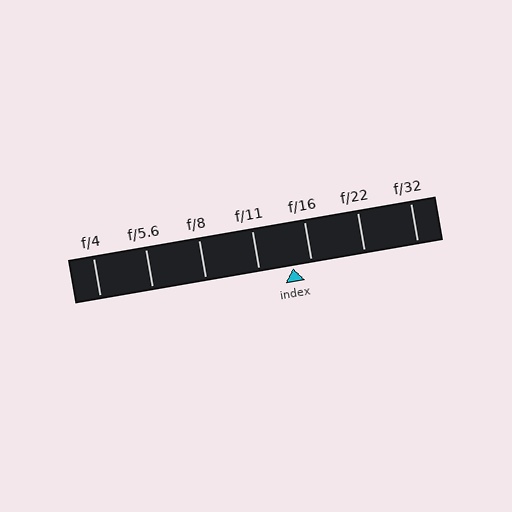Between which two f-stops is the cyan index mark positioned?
The index mark is between f/11 and f/16.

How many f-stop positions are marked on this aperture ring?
There are 7 f-stop positions marked.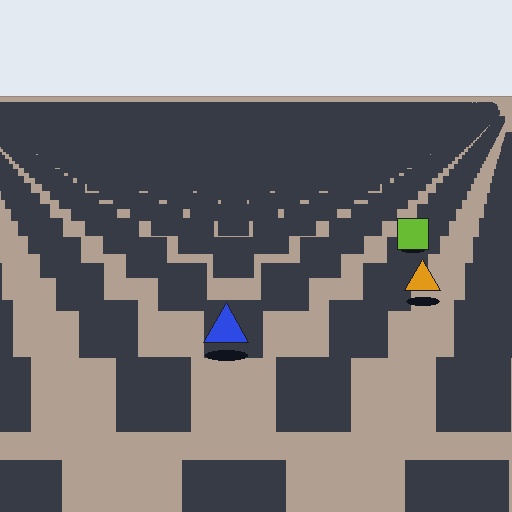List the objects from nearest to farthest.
From nearest to farthest: the blue triangle, the orange triangle, the lime square.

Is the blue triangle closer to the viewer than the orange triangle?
Yes. The blue triangle is closer — you can tell from the texture gradient: the ground texture is coarser near it.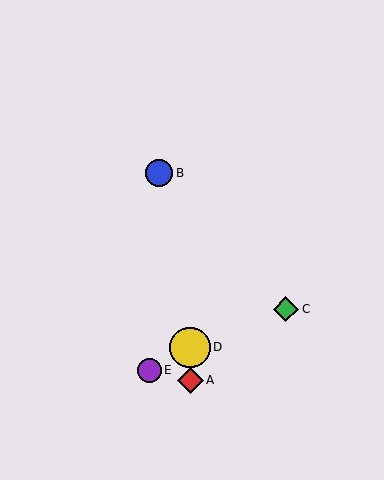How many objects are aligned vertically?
2 objects (A, D) are aligned vertically.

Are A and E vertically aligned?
No, A is at x≈190 and E is at x≈149.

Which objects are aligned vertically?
Objects A, D are aligned vertically.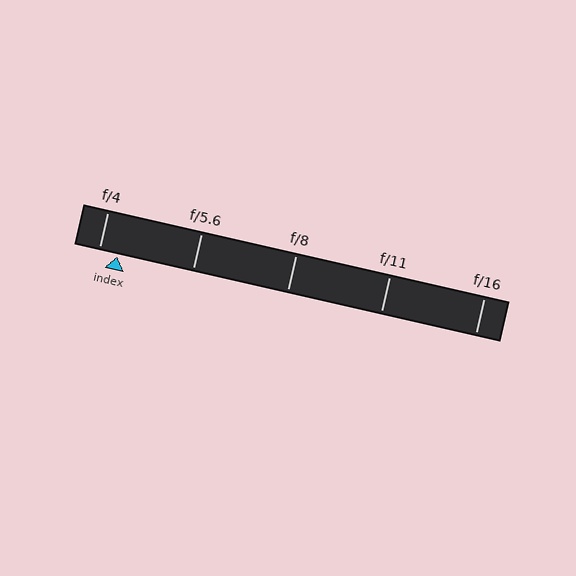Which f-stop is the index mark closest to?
The index mark is closest to f/4.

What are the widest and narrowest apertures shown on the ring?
The widest aperture shown is f/4 and the narrowest is f/16.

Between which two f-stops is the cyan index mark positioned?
The index mark is between f/4 and f/5.6.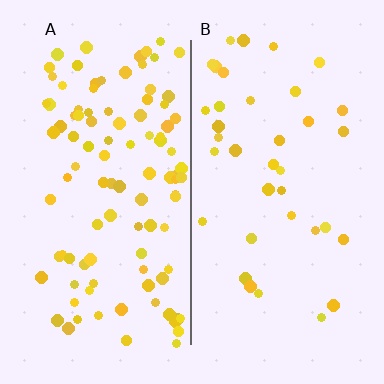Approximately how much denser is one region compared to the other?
Approximately 2.7× — region A over region B.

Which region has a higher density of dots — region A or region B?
A (the left).